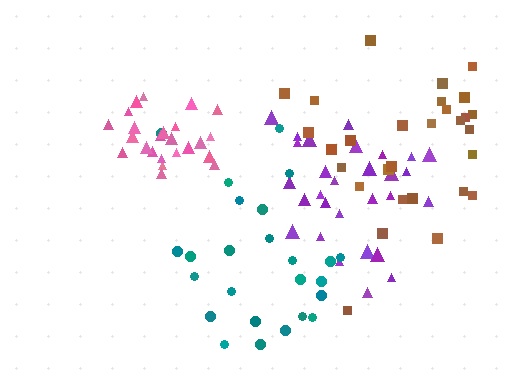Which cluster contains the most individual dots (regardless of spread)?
Purple (30).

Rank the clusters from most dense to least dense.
pink, purple, brown, teal.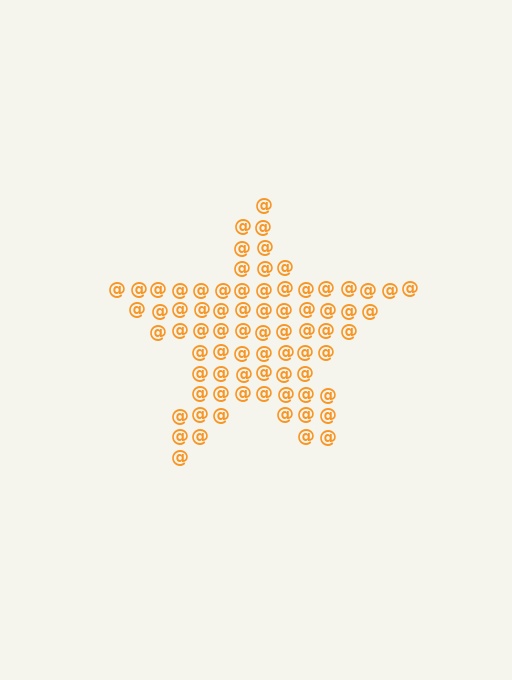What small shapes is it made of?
It is made of small at signs.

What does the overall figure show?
The overall figure shows a star.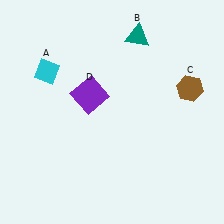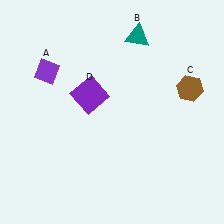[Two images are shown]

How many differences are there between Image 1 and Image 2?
There is 1 difference between the two images.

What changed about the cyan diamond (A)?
In Image 1, A is cyan. In Image 2, it changed to purple.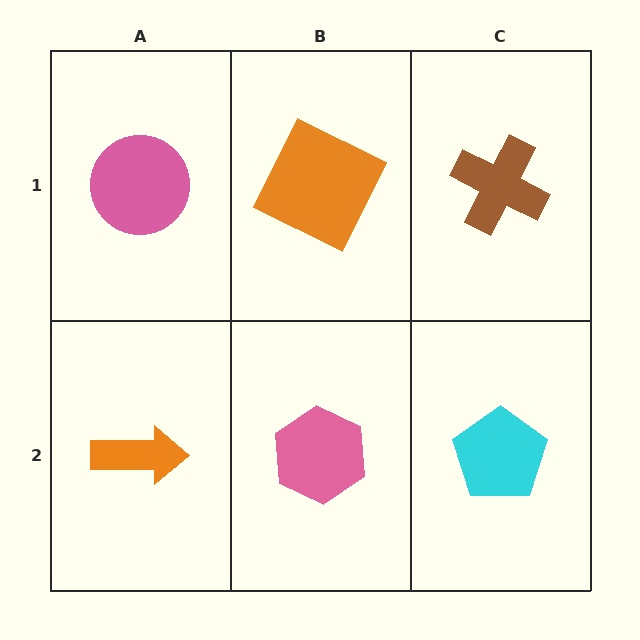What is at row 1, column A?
A pink circle.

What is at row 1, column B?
An orange square.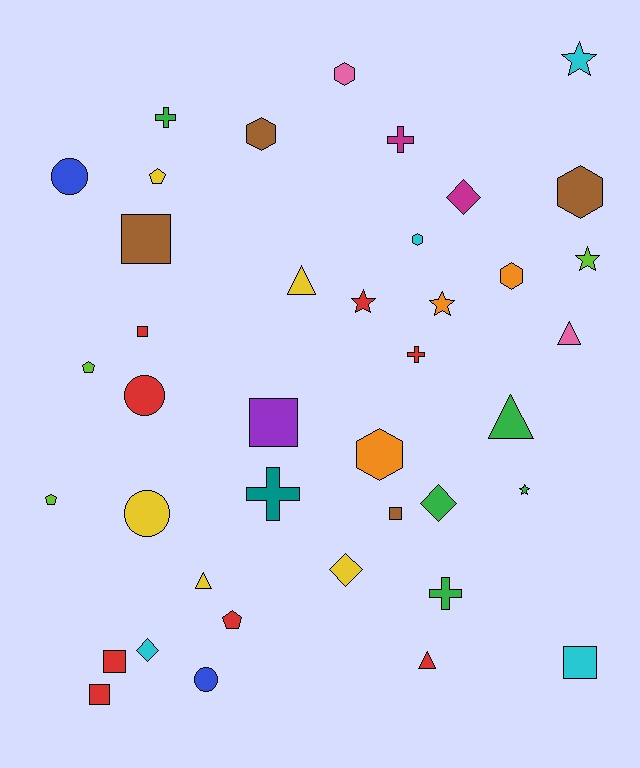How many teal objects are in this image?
There is 1 teal object.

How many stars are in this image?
There are 5 stars.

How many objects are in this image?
There are 40 objects.